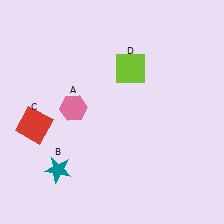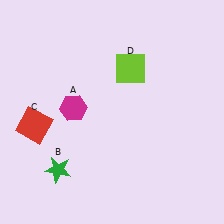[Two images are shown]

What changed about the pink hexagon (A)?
In Image 1, A is pink. In Image 2, it changed to magenta.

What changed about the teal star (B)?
In Image 1, B is teal. In Image 2, it changed to green.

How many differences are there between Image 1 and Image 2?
There are 2 differences between the two images.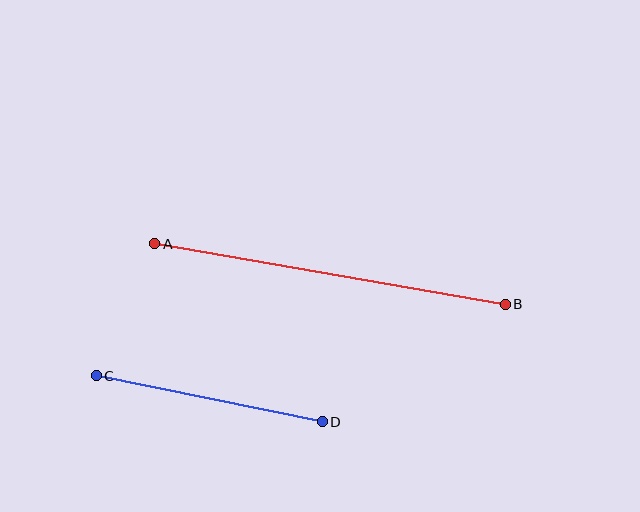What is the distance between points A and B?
The distance is approximately 356 pixels.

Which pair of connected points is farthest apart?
Points A and B are farthest apart.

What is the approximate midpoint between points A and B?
The midpoint is at approximately (330, 274) pixels.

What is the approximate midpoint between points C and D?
The midpoint is at approximately (209, 399) pixels.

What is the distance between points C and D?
The distance is approximately 231 pixels.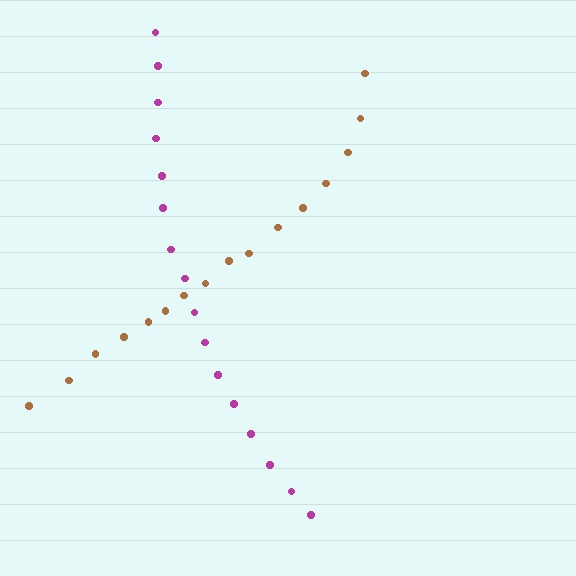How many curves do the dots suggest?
There are 2 distinct paths.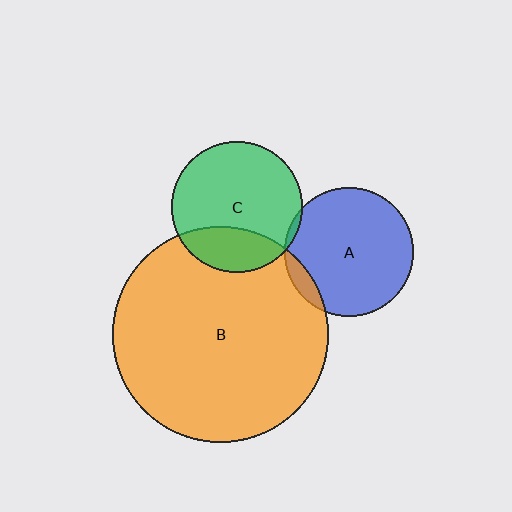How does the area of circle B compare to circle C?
Approximately 2.7 times.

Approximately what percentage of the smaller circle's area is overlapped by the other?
Approximately 10%.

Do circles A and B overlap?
Yes.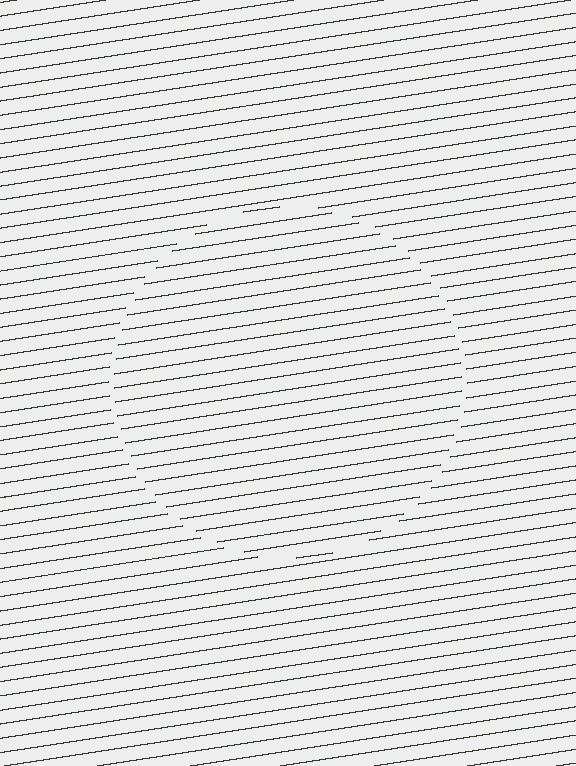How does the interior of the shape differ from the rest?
The interior of the shape contains the same grating, shifted by half a period — the contour is defined by the phase discontinuity where line-ends from the inner and outer gratings abut.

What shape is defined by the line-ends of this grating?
An illusory circle. The interior of the shape contains the same grating, shifted by half a period — the contour is defined by the phase discontinuity where line-ends from the inner and outer gratings abut.